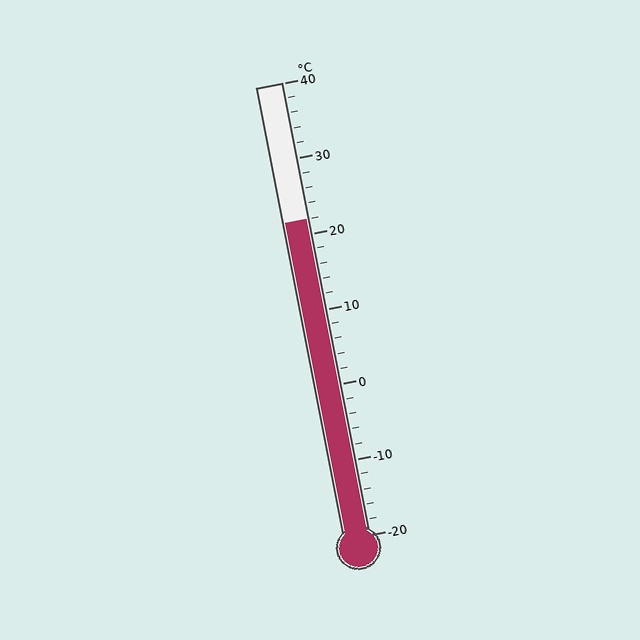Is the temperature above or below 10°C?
The temperature is above 10°C.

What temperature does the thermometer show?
The thermometer shows approximately 22°C.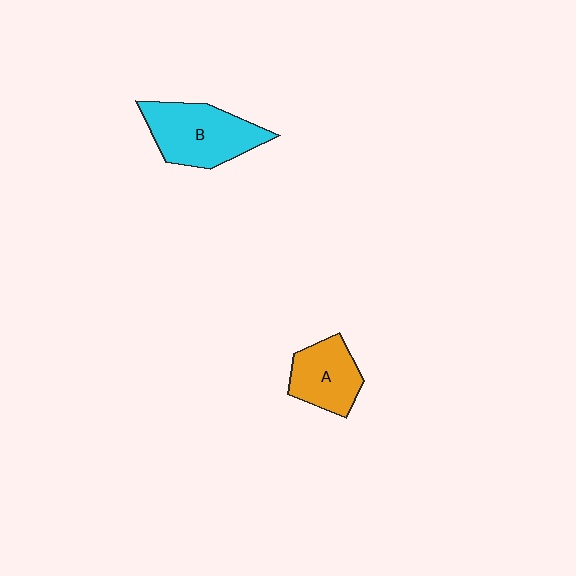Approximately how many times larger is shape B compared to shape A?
Approximately 1.4 times.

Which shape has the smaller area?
Shape A (orange).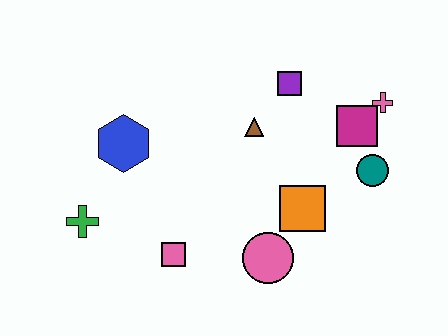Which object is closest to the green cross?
The blue hexagon is closest to the green cross.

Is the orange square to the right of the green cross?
Yes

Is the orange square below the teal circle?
Yes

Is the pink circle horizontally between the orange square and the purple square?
No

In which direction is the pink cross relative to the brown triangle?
The pink cross is to the right of the brown triangle.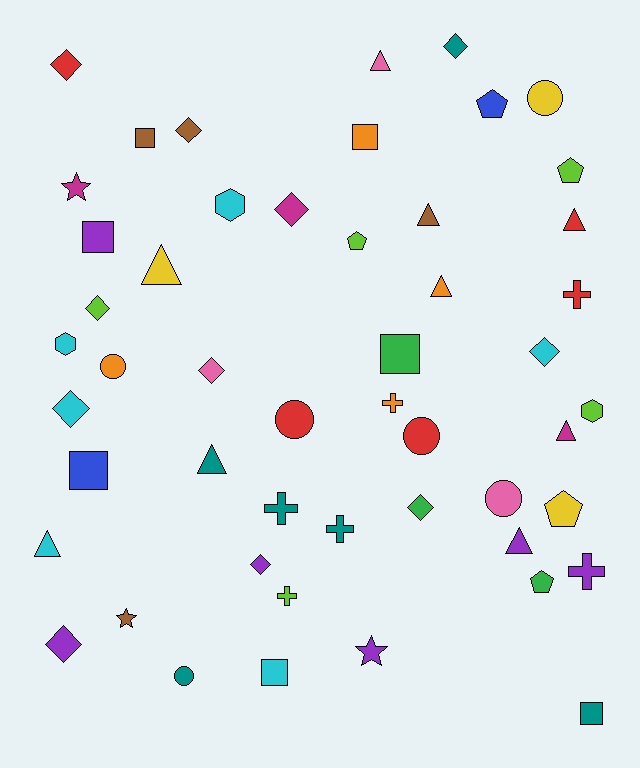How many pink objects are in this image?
There are 3 pink objects.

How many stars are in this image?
There are 3 stars.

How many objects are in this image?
There are 50 objects.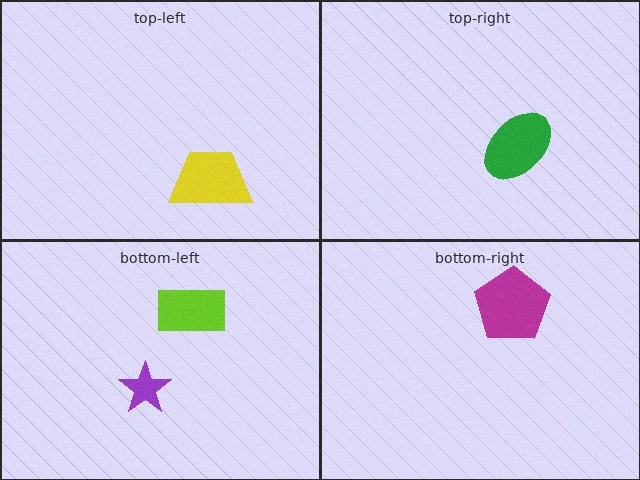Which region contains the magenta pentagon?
The bottom-right region.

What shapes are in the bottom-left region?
The purple star, the lime rectangle.